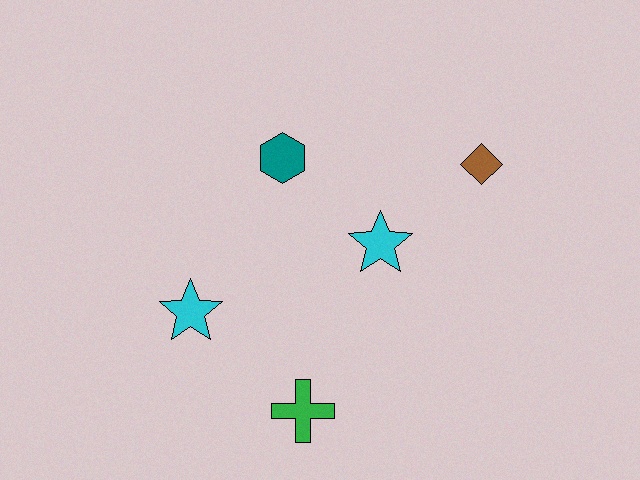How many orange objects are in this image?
There are no orange objects.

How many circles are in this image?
There are no circles.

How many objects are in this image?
There are 5 objects.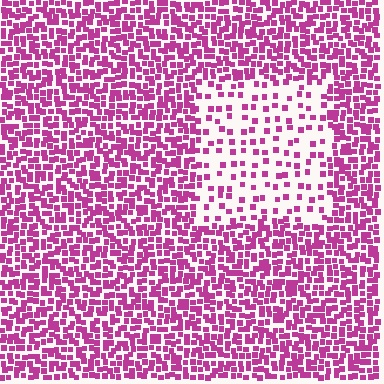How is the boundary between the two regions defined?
The boundary is defined by a change in element density (approximately 2.8x ratio). All elements are the same color, size, and shape.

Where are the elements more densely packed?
The elements are more densely packed outside the rectangle boundary.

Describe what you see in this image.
The image contains small magenta elements arranged at two different densities. A rectangle-shaped region is visible where the elements are less densely packed than the surrounding area.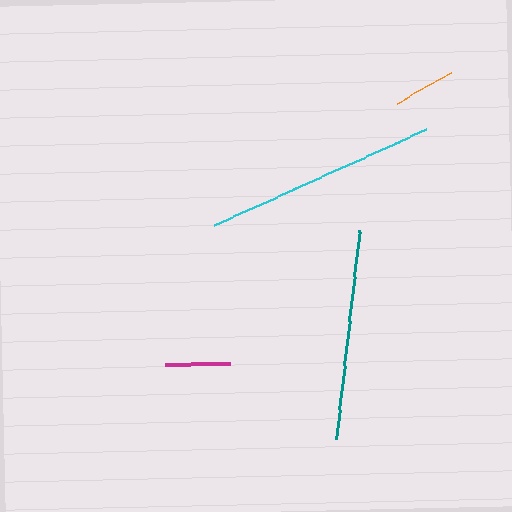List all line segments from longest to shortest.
From longest to shortest: cyan, teal, magenta, orange.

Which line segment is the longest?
The cyan line is the longest at approximately 232 pixels.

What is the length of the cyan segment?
The cyan segment is approximately 232 pixels long.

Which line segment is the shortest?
The orange line is the shortest at approximately 63 pixels.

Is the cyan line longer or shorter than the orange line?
The cyan line is longer than the orange line.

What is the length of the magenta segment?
The magenta segment is approximately 65 pixels long.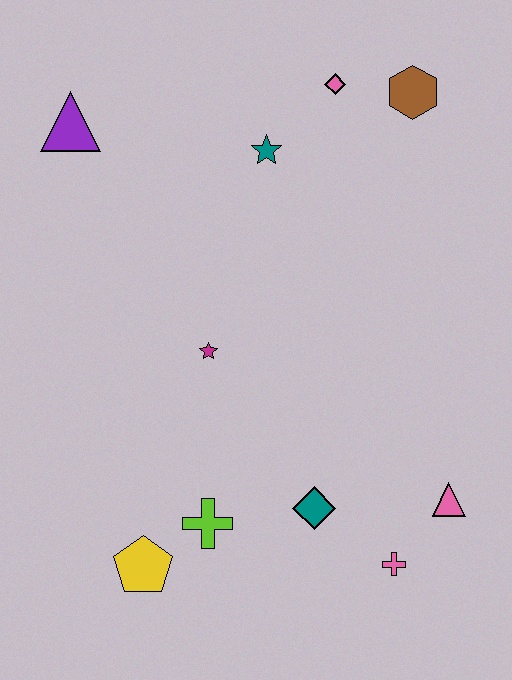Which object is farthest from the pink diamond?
The yellow pentagon is farthest from the pink diamond.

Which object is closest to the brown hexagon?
The pink diamond is closest to the brown hexagon.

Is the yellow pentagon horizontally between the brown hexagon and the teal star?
No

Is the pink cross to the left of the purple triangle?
No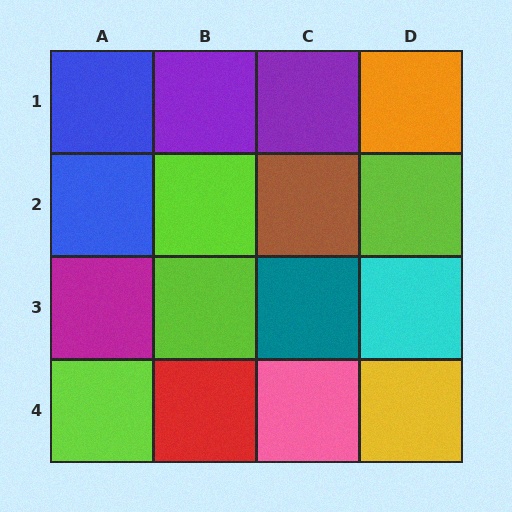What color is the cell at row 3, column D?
Cyan.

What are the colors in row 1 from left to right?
Blue, purple, purple, orange.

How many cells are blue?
2 cells are blue.